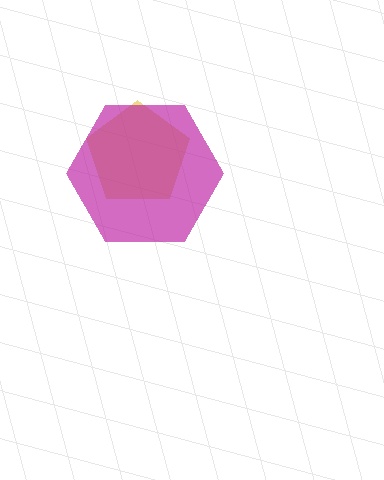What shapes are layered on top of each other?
The layered shapes are: a yellow pentagon, a magenta hexagon.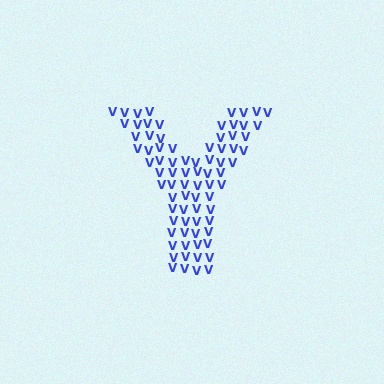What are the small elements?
The small elements are letter V's.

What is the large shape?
The large shape is the letter Y.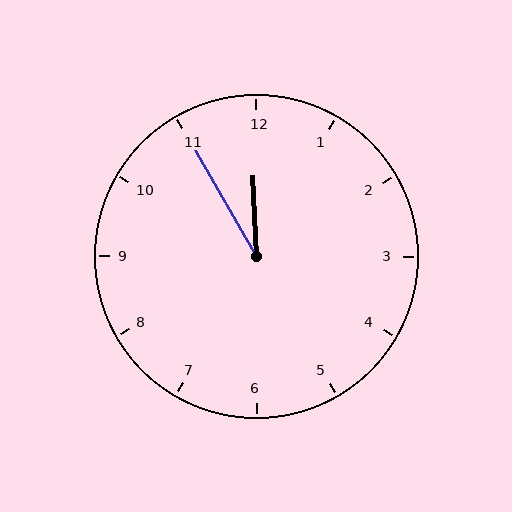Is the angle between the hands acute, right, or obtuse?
It is acute.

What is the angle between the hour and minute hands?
Approximately 28 degrees.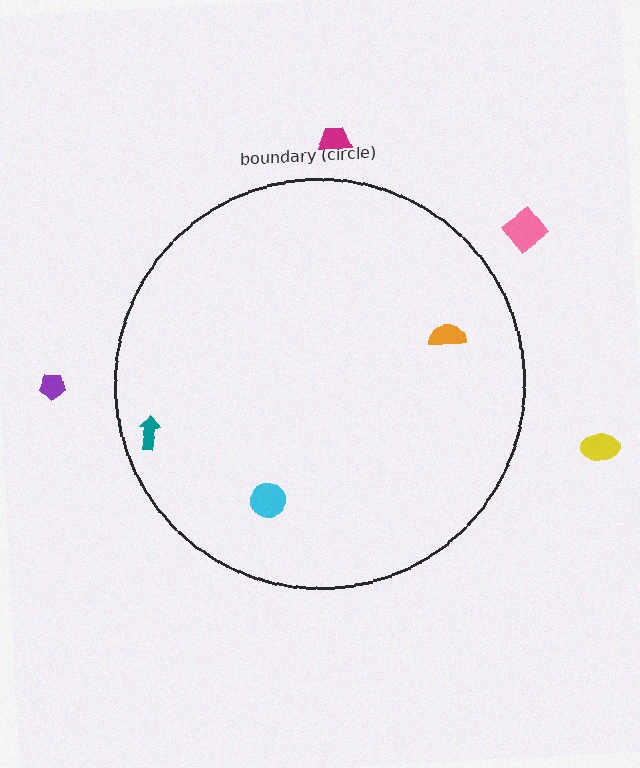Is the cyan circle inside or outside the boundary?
Inside.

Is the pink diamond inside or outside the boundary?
Outside.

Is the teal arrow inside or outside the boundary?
Inside.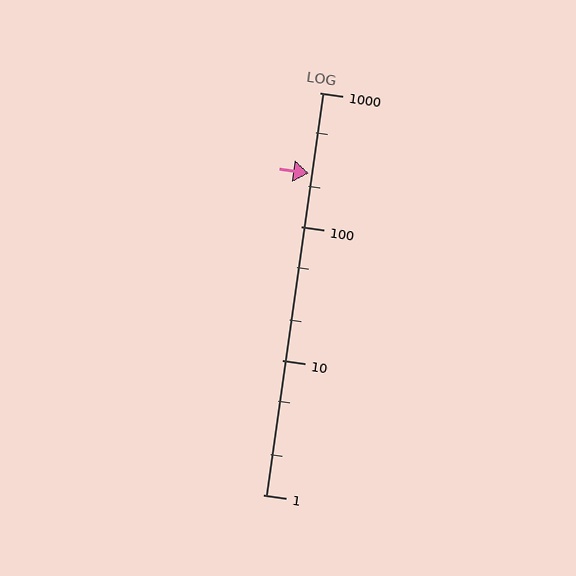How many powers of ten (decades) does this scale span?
The scale spans 3 decades, from 1 to 1000.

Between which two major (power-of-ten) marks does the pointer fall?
The pointer is between 100 and 1000.